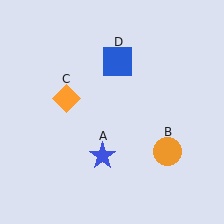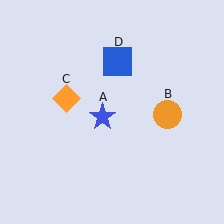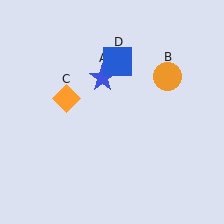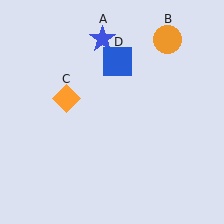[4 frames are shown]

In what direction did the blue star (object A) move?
The blue star (object A) moved up.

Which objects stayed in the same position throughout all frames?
Orange diamond (object C) and blue square (object D) remained stationary.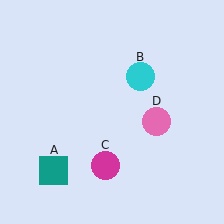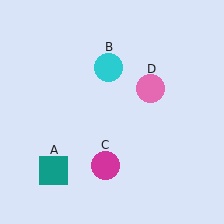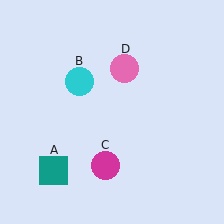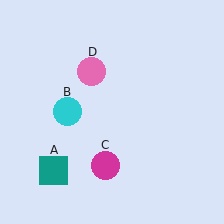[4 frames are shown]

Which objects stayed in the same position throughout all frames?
Teal square (object A) and magenta circle (object C) remained stationary.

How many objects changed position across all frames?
2 objects changed position: cyan circle (object B), pink circle (object D).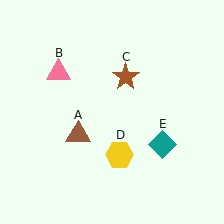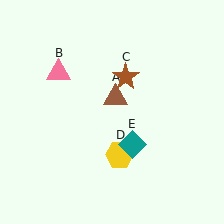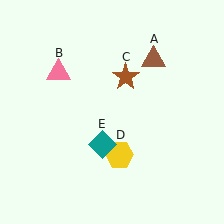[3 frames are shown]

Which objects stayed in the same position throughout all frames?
Pink triangle (object B) and brown star (object C) and yellow hexagon (object D) remained stationary.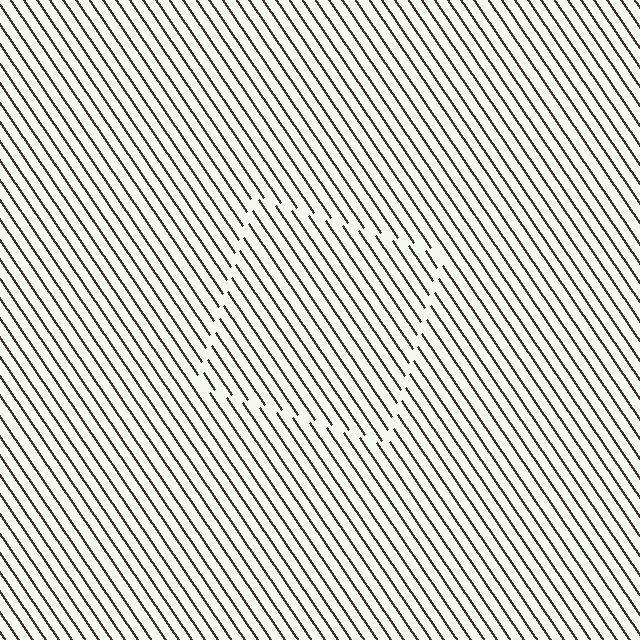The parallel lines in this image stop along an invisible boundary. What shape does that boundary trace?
An illusory square. The interior of the shape contains the same grating, shifted by half a period — the contour is defined by the phase discontinuity where line-ends from the inner and outer gratings abut.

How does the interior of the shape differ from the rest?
The interior of the shape contains the same grating, shifted by half a period — the contour is defined by the phase discontinuity where line-ends from the inner and outer gratings abut.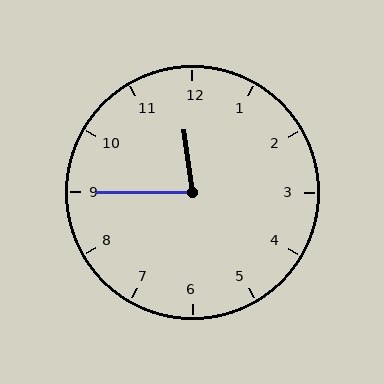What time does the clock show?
11:45.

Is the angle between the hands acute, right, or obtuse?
It is acute.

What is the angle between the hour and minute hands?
Approximately 82 degrees.